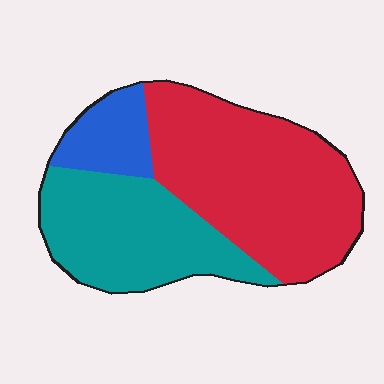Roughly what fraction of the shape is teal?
Teal covers about 35% of the shape.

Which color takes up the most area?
Red, at roughly 50%.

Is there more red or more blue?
Red.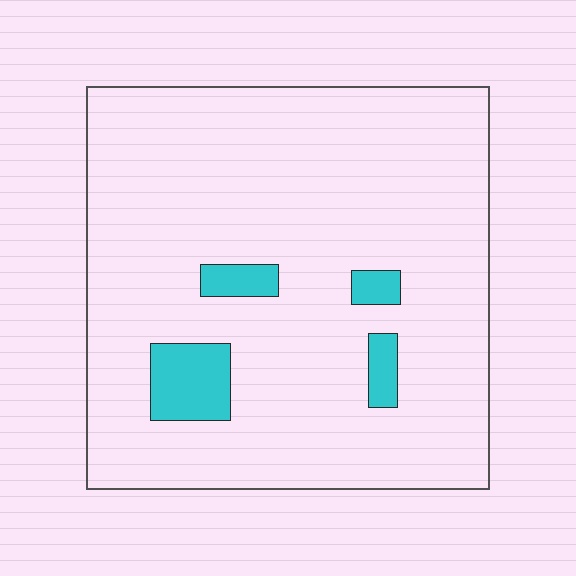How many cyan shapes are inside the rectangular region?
4.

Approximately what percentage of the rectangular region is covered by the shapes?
Approximately 10%.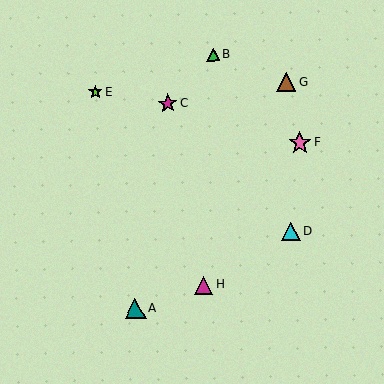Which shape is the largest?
The pink star (labeled F) is the largest.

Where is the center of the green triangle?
The center of the green triangle is at (213, 54).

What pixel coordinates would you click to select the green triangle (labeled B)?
Click at (213, 54) to select the green triangle B.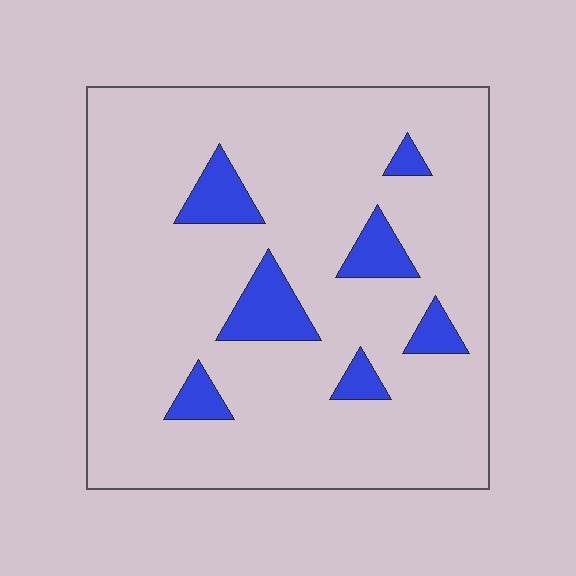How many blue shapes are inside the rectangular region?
7.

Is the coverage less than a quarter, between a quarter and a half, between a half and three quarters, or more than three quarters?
Less than a quarter.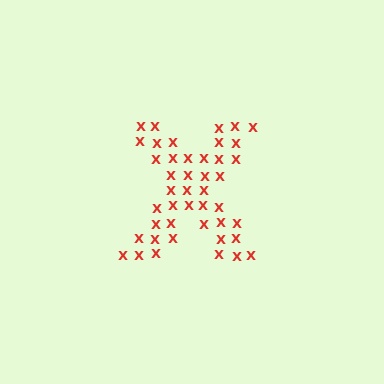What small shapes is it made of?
It is made of small letter X's.